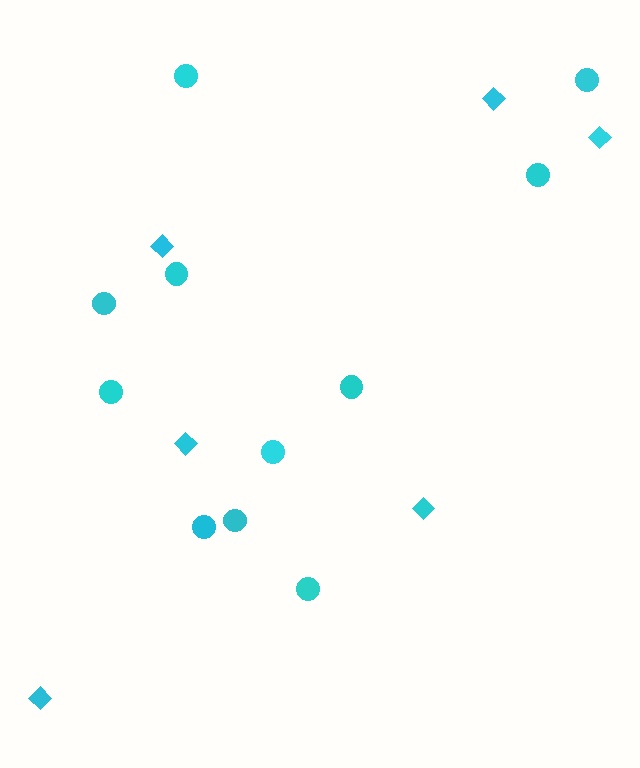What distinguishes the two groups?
There are 2 groups: one group of circles (11) and one group of diamonds (6).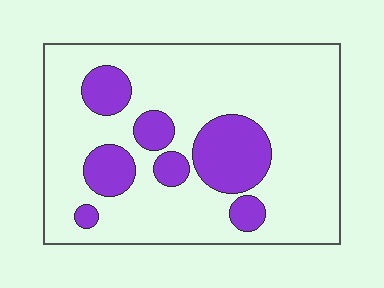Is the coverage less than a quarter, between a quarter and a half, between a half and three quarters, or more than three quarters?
Less than a quarter.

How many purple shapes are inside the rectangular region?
7.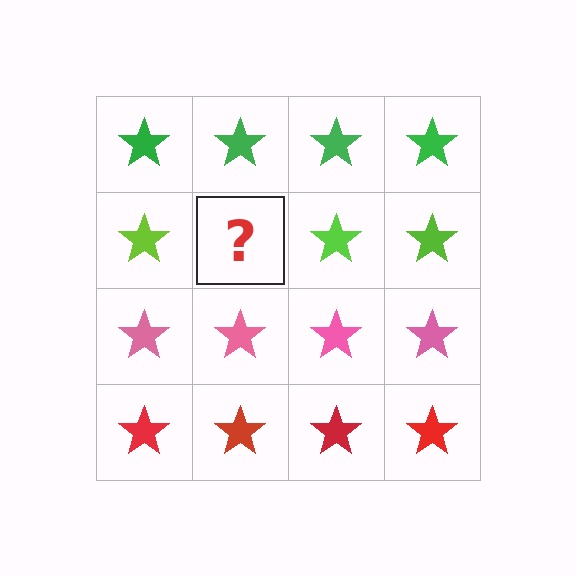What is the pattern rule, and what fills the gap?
The rule is that each row has a consistent color. The gap should be filled with a lime star.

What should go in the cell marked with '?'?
The missing cell should contain a lime star.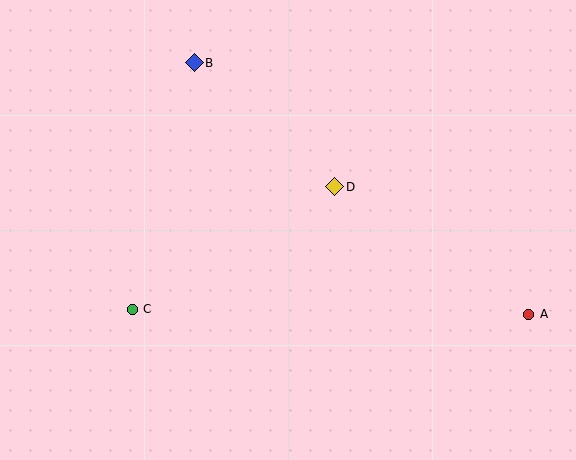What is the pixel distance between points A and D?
The distance between A and D is 232 pixels.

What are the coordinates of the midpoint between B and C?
The midpoint between B and C is at (163, 186).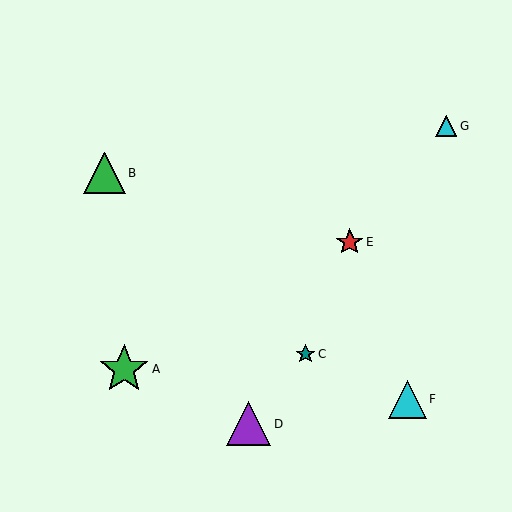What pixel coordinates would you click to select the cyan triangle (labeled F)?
Click at (407, 399) to select the cyan triangle F.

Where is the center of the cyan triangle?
The center of the cyan triangle is at (446, 126).